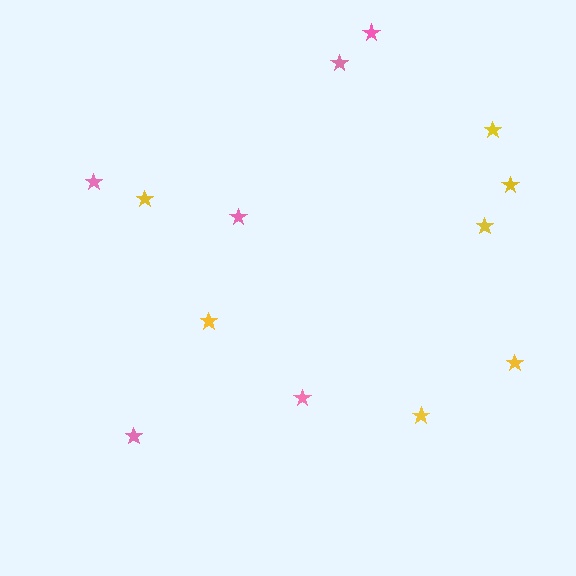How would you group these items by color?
There are 2 groups: one group of yellow stars (7) and one group of pink stars (6).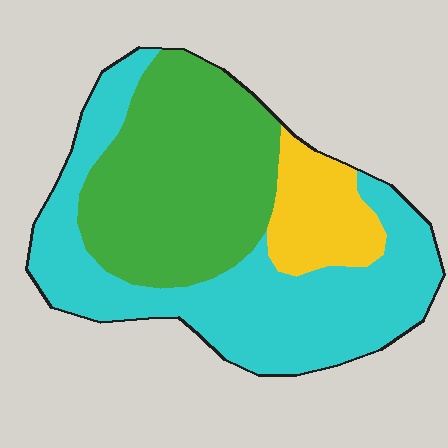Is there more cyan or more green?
Cyan.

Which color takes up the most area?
Cyan, at roughly 45%.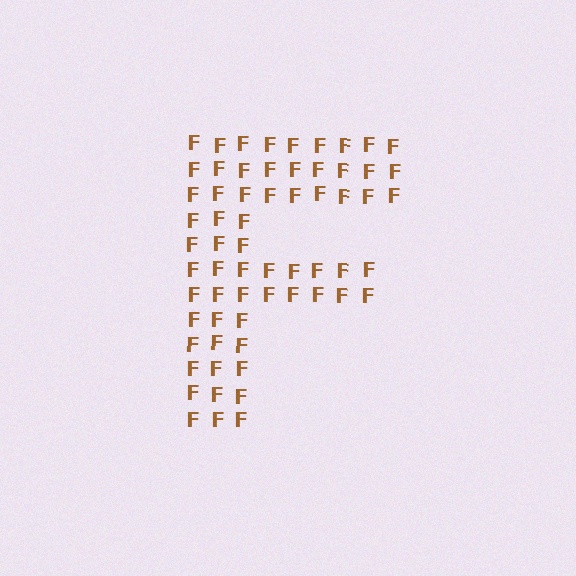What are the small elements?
The small elements are letter F's.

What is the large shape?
The large shape is the letter F.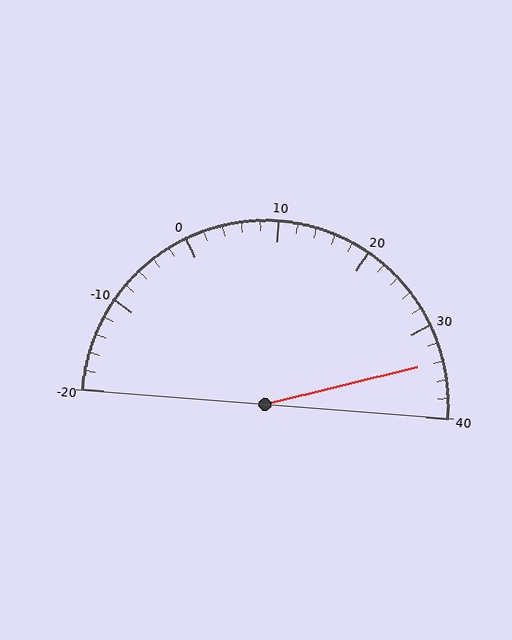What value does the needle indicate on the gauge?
The needle indicates approximately 34.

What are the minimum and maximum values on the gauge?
The gauge ranges from -20 to 40.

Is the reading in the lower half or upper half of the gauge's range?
The reading is in the upper half of the range (-20 to 40).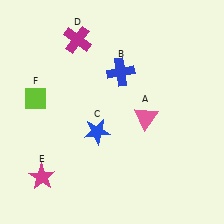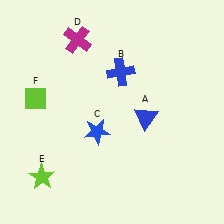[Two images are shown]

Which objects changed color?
A changed from pink to blue. E changed from magenta to lime.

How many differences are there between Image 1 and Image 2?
There are 2 differences between the two images.